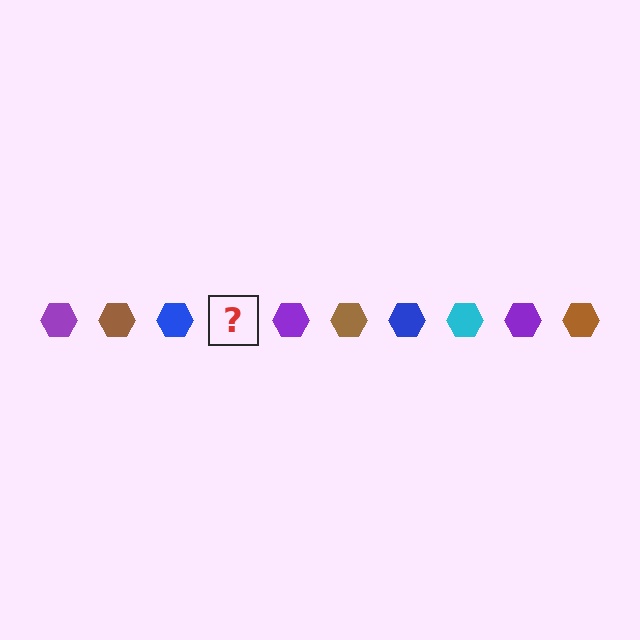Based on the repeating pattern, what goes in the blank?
The blank should be a cyan hexagon.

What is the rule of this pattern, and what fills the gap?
The rule is that the pattern cycles through purple, brown, blue, cyan hexagons. The gap should be filled with a cyan hexagon.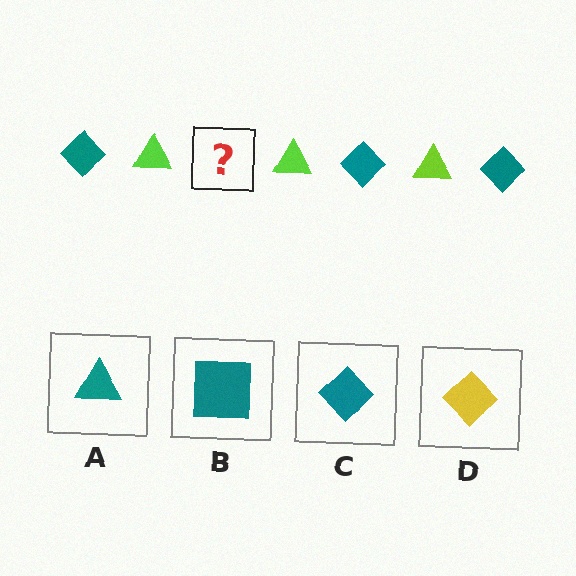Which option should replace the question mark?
Option C.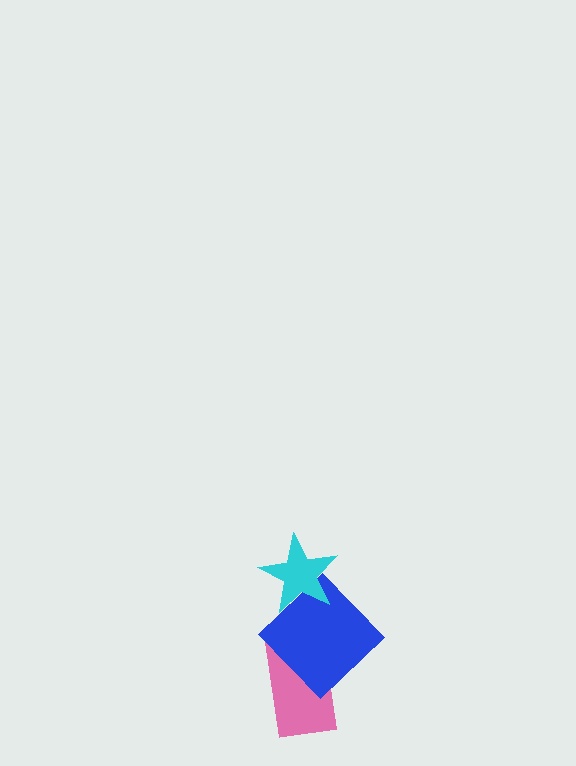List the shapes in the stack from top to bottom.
From top to bottom: the cyan star, the blue diamond, the pink rectangle.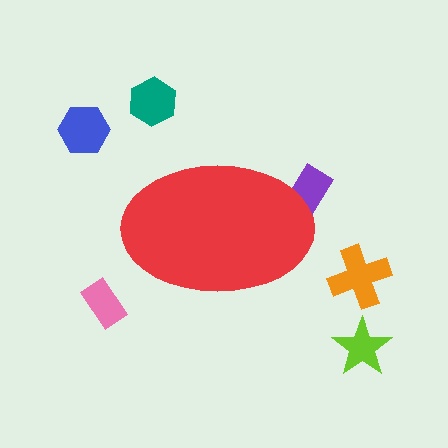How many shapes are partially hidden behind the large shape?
1 shape is partially hidden.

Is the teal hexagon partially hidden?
No, the teal hexagon is fully visible.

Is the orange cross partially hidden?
No, the orange cross is fully visible.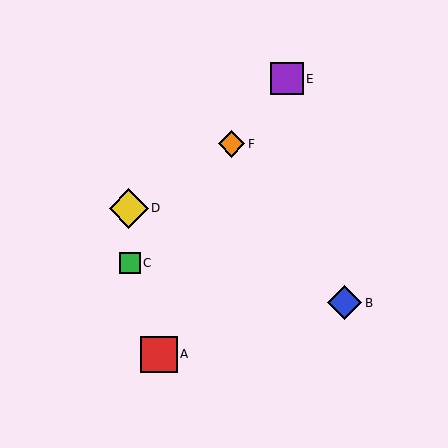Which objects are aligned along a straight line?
Objects C, E, F are aligned along a straight line.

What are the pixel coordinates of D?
Object D is at (129, 209).